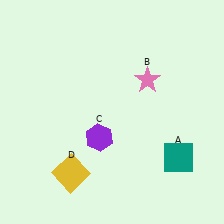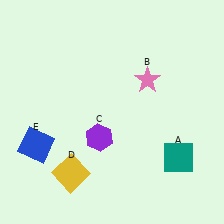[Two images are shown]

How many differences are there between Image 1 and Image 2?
There is 1 difference between the two images.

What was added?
A blue square (E) was added in Image 2.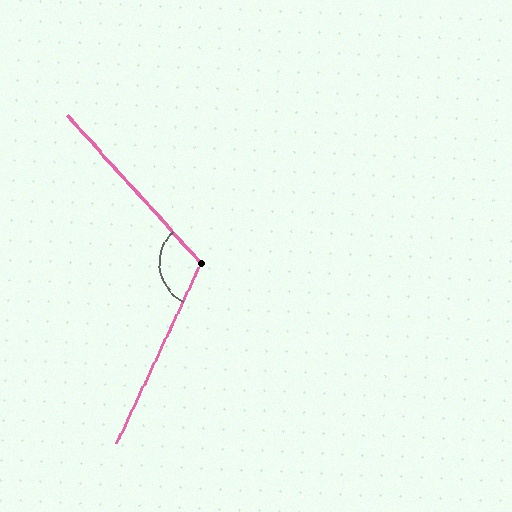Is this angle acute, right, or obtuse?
It is obtuse.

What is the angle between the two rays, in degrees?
Approximately 112 degrees.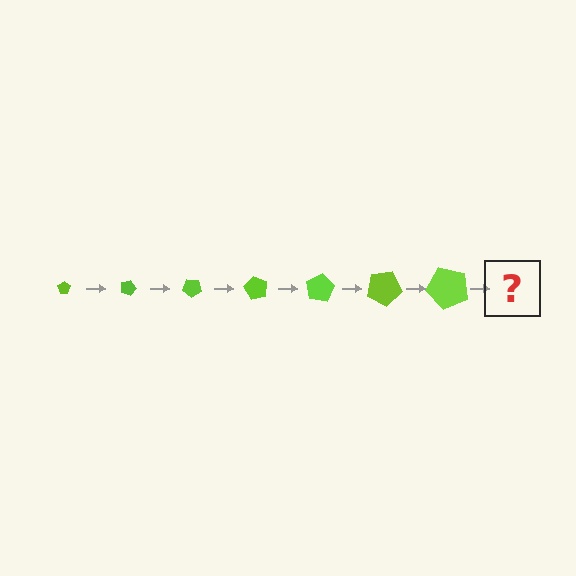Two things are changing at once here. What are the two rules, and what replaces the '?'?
The two rules are that the pentagon grows larger each step and it rotates 20 degrees each step. The '?' should be a pentagon, larger than the previous one and rotated 140 degrees from the start.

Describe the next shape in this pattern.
It should be a pentagon, larger than the previous one and rotated 140 degrees from the start.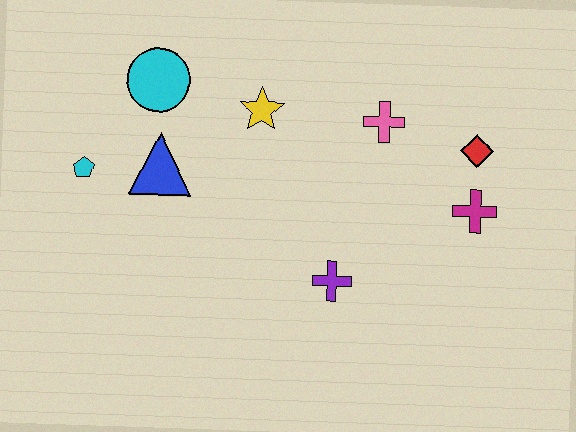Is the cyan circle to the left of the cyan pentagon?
No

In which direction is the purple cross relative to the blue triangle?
The purple cross is to the right of the blue triangle.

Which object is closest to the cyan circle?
The blue triangle is closest to the cyan circle.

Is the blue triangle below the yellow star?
Yes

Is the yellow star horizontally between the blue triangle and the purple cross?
Yes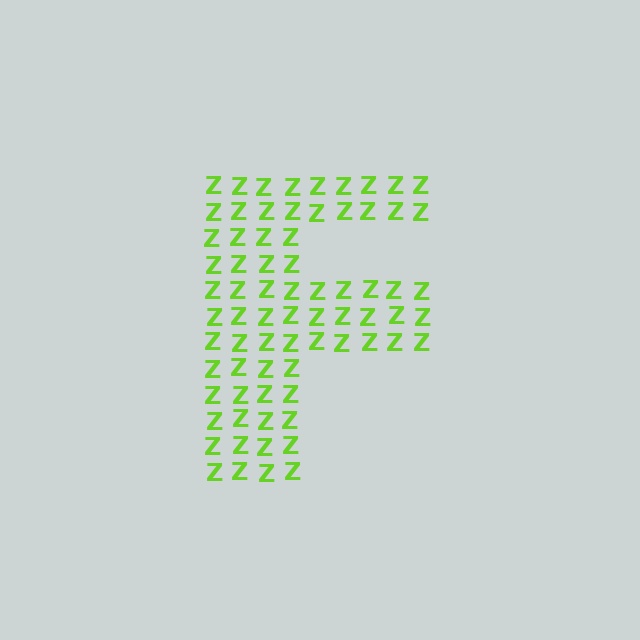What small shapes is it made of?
It is made of small letter Z's.